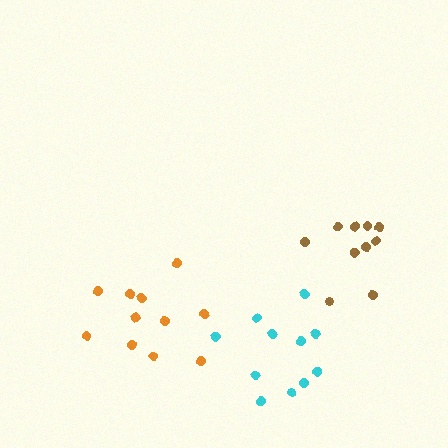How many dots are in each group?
Group 1: 11 dots, Group 2: 11 dots, Group 3: 10 dots (32 total).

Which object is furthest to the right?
The brown cluster is rightmost.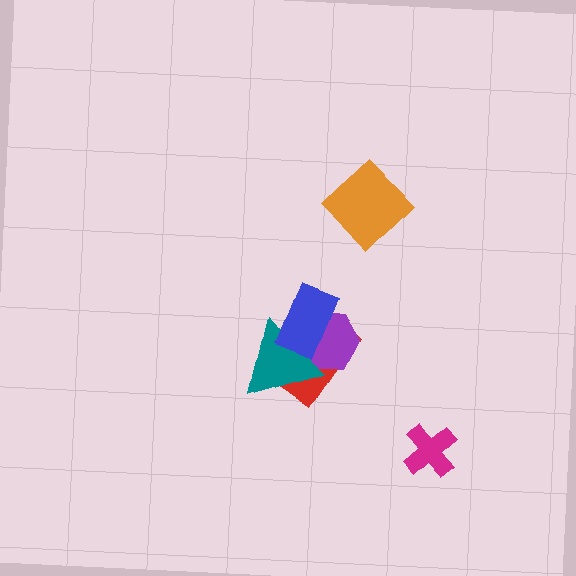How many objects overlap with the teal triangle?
3 objects overlap with the teal triangle.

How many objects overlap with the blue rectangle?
3 objects overlap with the blue rectangle.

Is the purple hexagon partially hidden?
Yes, it is partially covered by another shape.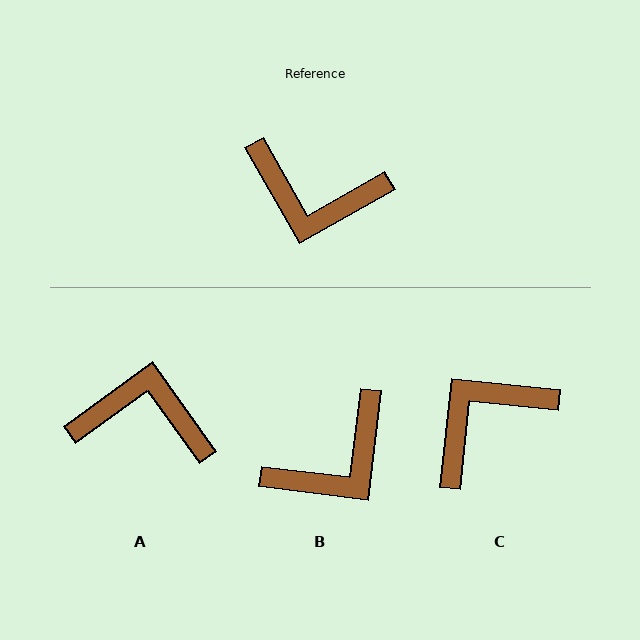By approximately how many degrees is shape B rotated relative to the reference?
Approximately 54 degrees counter-clockwise.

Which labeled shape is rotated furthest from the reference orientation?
A, about 174 degrees away.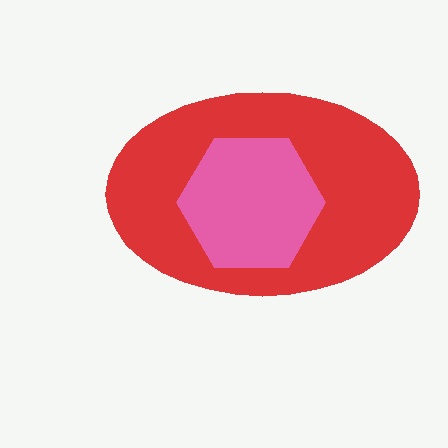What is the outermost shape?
The red ellipse.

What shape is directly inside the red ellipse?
The pink hexagon.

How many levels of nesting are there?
2.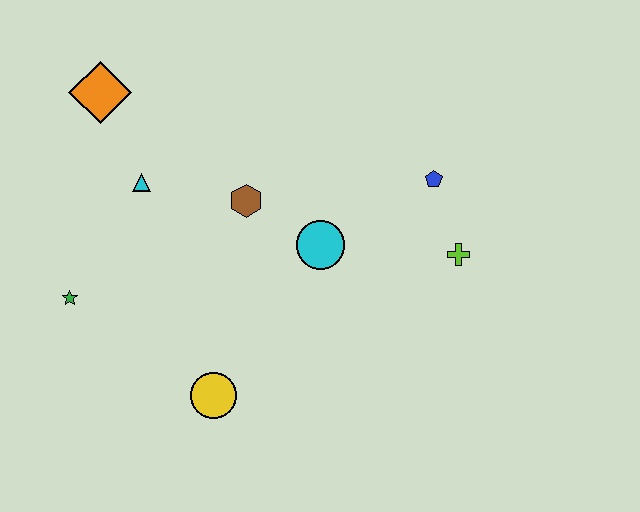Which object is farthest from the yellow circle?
The orange diamond is farthest from the yellow circle.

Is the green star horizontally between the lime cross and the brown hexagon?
No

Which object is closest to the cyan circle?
The brown hexagon is closest to the cyan circle.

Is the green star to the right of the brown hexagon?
No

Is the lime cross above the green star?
Yes